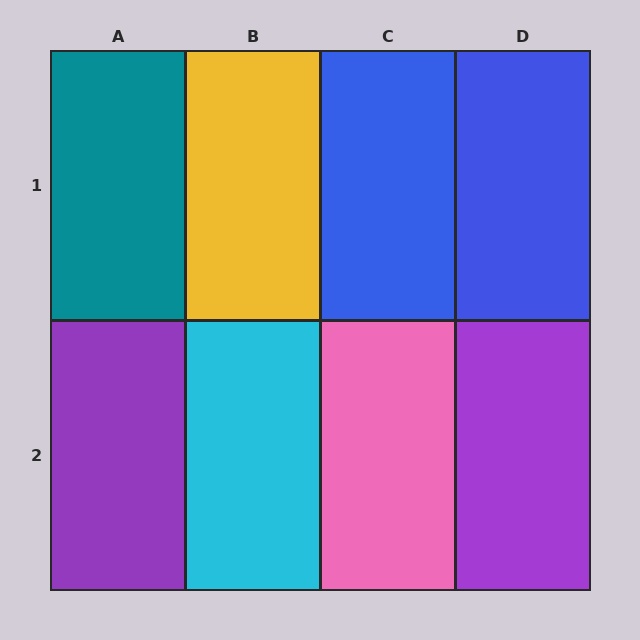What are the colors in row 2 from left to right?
Purple, cyan, pink, purple.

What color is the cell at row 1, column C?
Blue.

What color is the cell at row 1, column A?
Teal.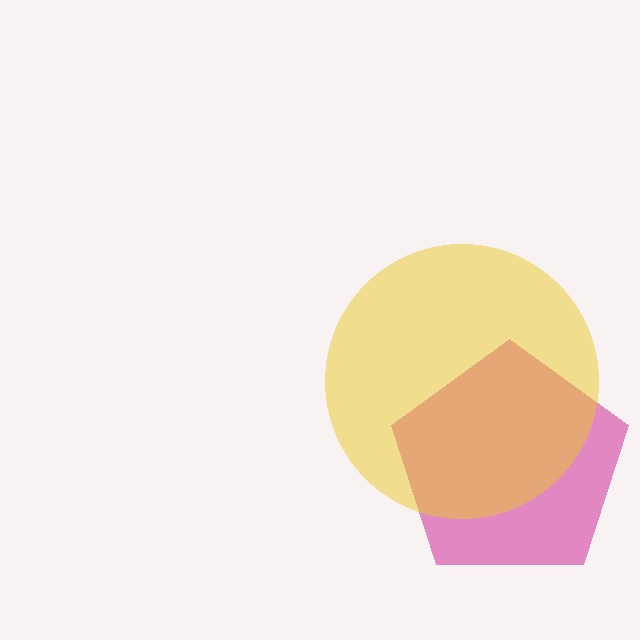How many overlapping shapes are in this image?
There are 2 overlapping shapes in the image.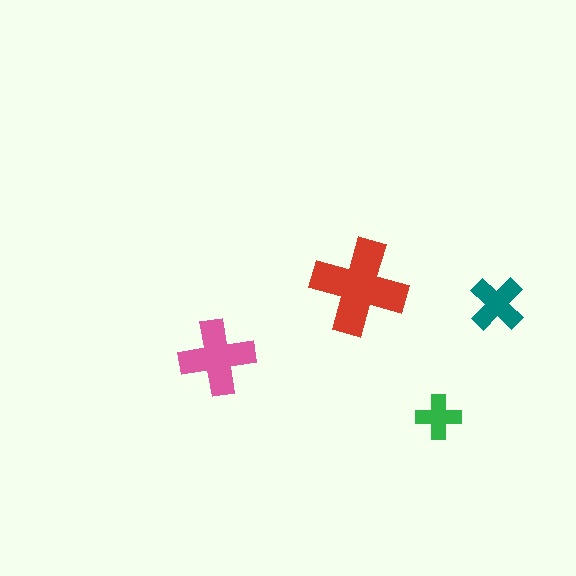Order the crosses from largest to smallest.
the red one, the pink one, the teal one, the green one.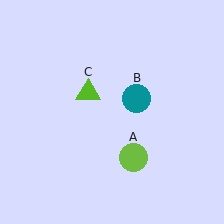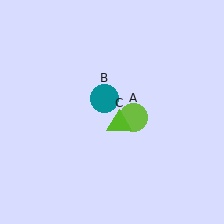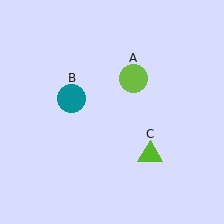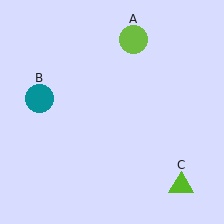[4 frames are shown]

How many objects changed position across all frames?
3 objects changed position: lime circle (object A), teal circle (object B), lime triangle (object C).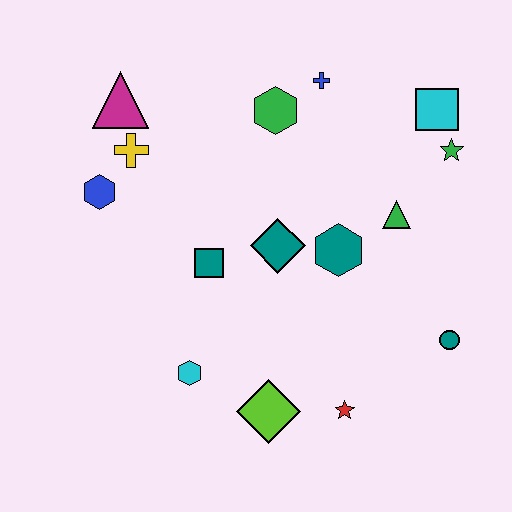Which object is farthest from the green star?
The blue hexagon is farthest from the green star.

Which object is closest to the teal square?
The teal diamond is closest to the teal square.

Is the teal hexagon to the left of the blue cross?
No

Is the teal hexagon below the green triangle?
Yes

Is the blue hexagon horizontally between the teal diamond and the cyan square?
No